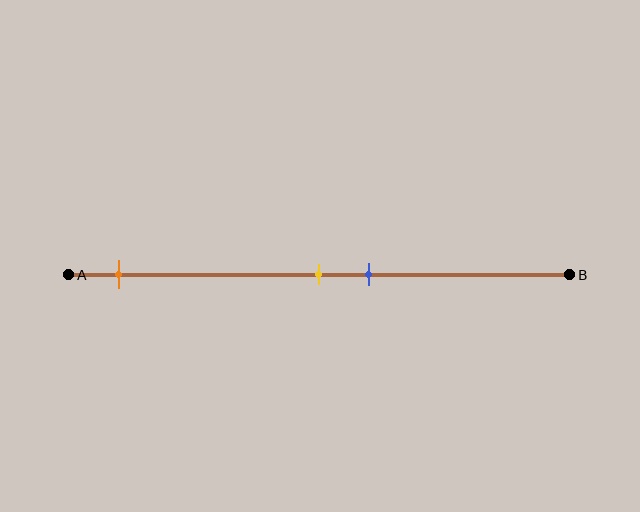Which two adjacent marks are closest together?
The yellow and blue marks are the closest adjacent pair.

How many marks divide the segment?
There are 3 marks dividing the segment.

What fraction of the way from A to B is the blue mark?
The blue mark is approximately 60% (0.6) of the way from A to B.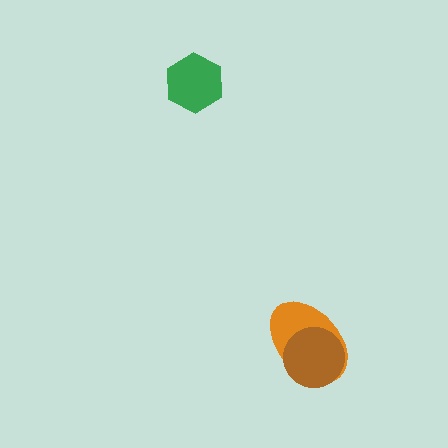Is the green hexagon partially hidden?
No, no other shape covers it.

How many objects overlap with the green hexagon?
0 objects overlap with the green hexagon.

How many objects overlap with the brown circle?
1 object overlaps with the brown circle.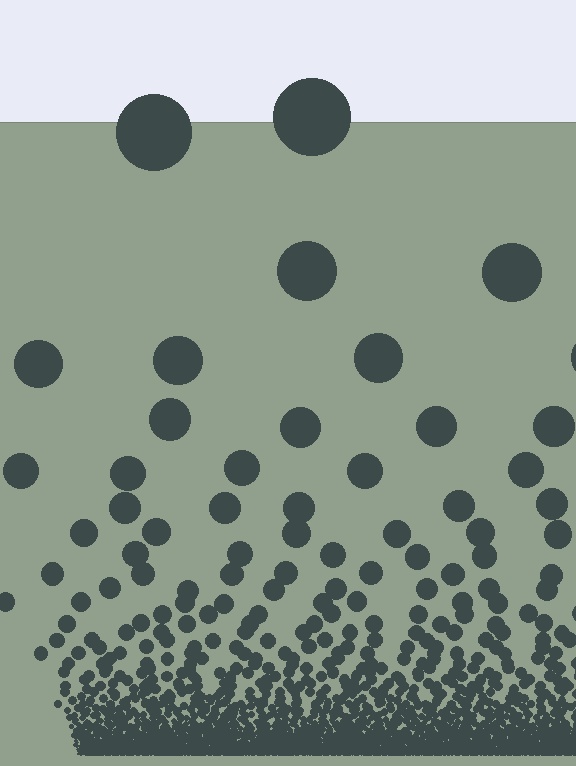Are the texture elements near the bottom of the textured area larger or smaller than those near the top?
Smaller. The gradient is inverted — elements near the bottom are smaller and denser.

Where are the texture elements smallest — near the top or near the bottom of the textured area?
Near the bottom.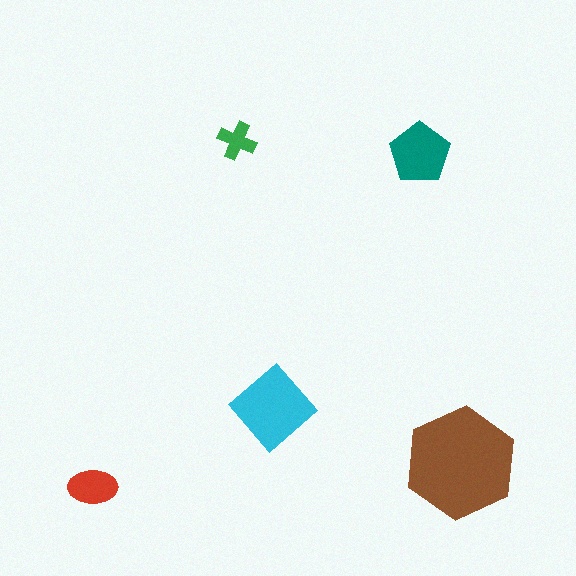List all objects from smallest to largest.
The green cross, the red ellipse, the teal pentagon, the cyan diamond, the brown hexagon.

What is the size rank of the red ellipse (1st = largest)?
4th.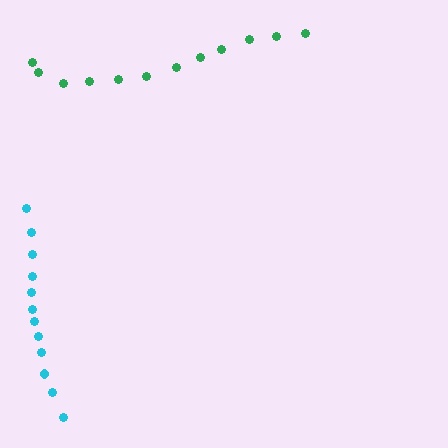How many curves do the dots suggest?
There are 2 distinct paths.